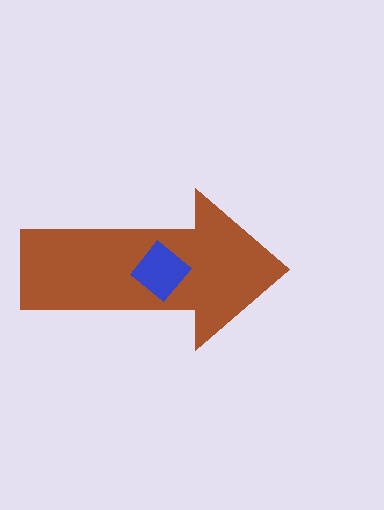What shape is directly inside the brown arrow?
The blue diamond.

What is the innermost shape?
The blue diamond.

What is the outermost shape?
The brown arrow.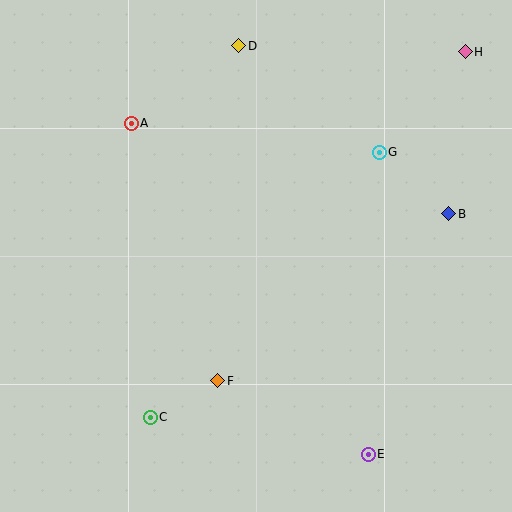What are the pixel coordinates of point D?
Point D is at (239, 46).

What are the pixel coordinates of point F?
Point F is at (218, 381).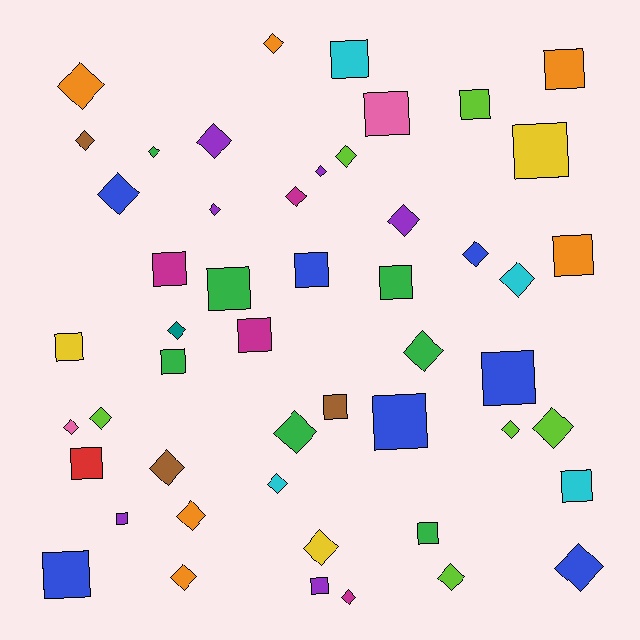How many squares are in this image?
There are 22 squares.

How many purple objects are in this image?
There are 6 purple objects.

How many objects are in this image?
There are 50 objects.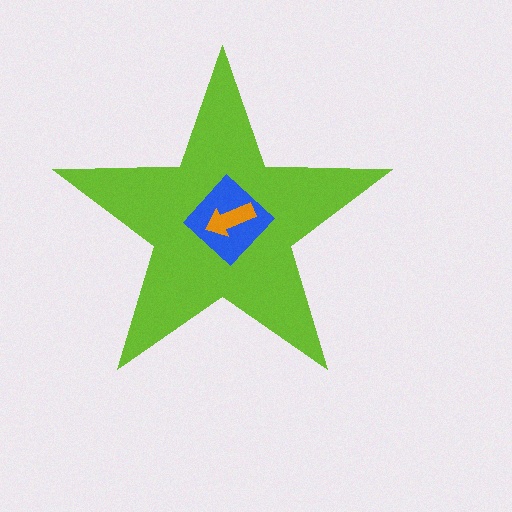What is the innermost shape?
The orange arrow.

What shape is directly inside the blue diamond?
The orange arrow.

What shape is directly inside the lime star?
The blue diamond.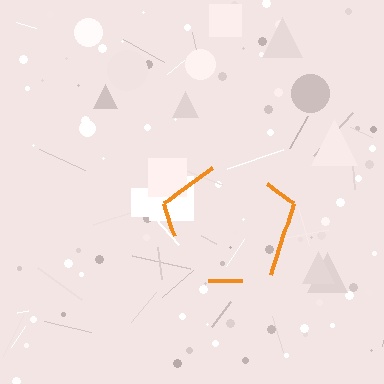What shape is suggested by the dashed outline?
The dashed outline suggests a pentagon.